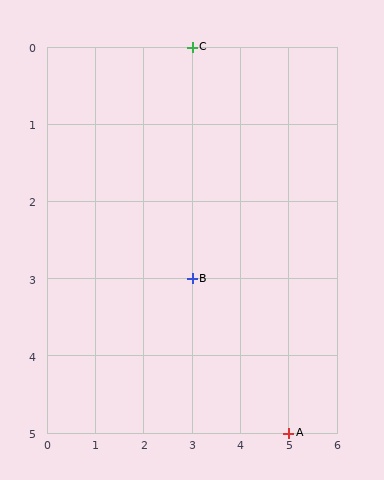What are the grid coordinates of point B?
Point B is at grid coordinates (3, 3).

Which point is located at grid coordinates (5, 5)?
Point A is at (5, 5).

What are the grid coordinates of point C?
Point C is at grid coordinates (3, 0).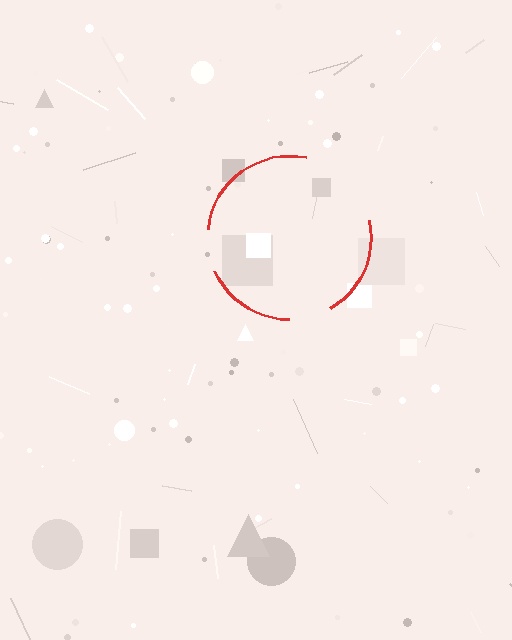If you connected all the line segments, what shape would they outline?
They would outline a circle.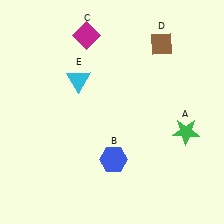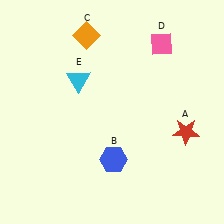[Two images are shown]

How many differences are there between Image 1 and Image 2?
There are 3 differences between the two images.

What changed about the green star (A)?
In Image 1, A is green. In Image 2, it changed to red.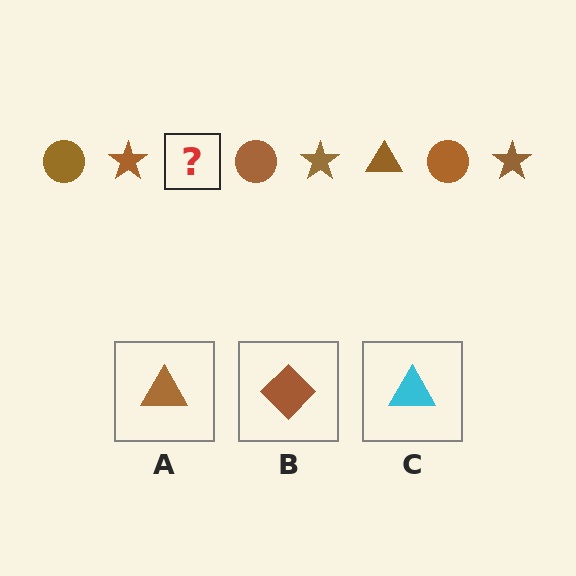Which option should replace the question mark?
Option A.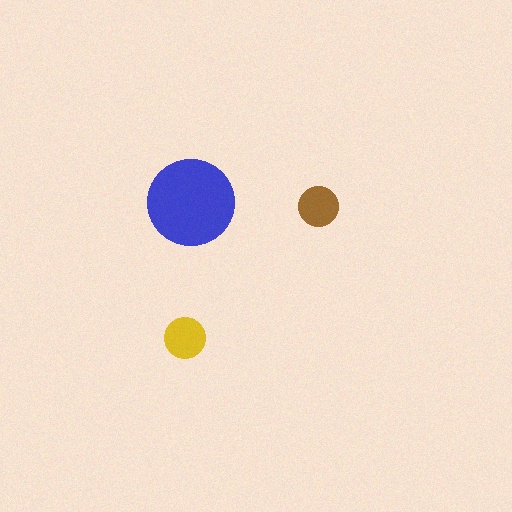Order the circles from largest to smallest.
the blue one, the yellow one, the brown one.